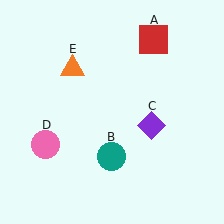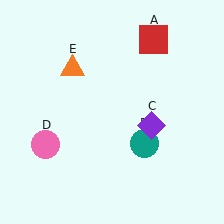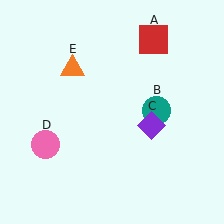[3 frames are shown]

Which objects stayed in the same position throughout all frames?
Red square (object A) and purple diamond (object C) and pink circle (object D) and orange triangle (object E) remained stationary.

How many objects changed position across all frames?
1 object changed position: teal circle (object B).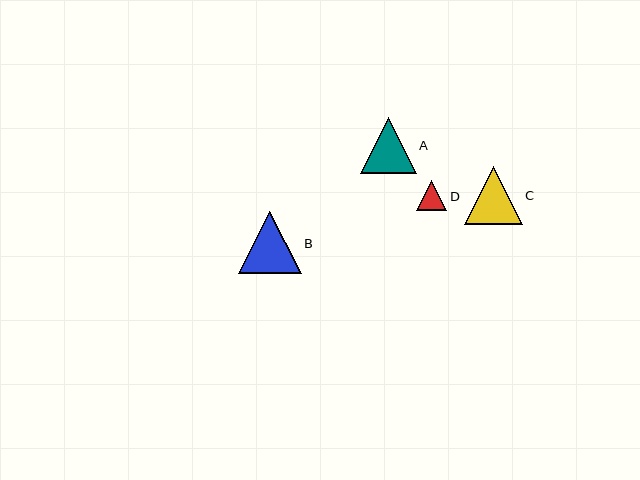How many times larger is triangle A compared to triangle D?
Triangle A is approximately 1.9 times the size of triangle D.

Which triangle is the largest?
Triangle B is the largest with a size of approximately 62 pixels.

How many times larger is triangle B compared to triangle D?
Triangle B is approximately 2.1 times the size of triangle D.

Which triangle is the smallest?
Triangle D is the smallest with a size of approximately 30 pixels.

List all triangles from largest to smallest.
From largest to smallest: B, C, A, D.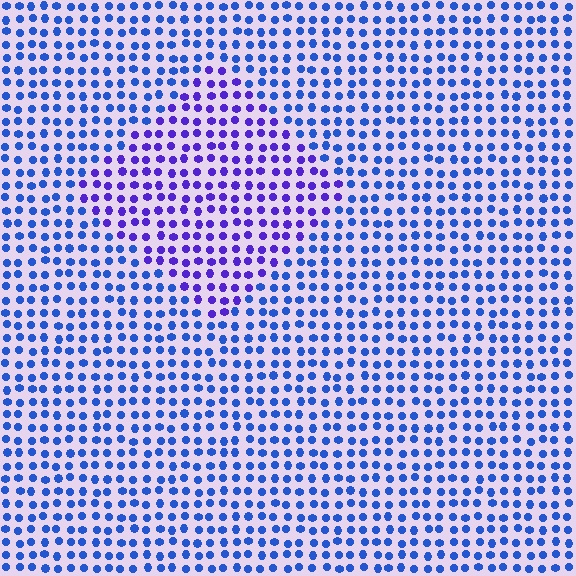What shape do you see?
I see a diamond.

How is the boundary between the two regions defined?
The boundary is defined purely by a slight shift in hue (about 34 degrees). Spacing, size, and orientation are identical on both sides.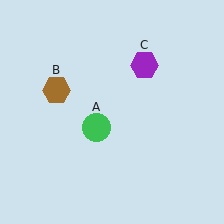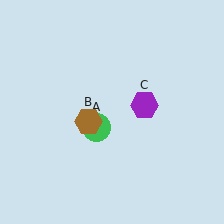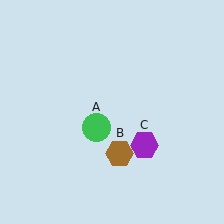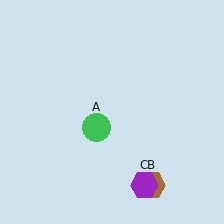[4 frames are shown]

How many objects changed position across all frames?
2 objects changed position: brown hexagon (object B), purple hexagon (object C).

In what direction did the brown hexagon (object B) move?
The brown hexagon (object B) moved down and to the right.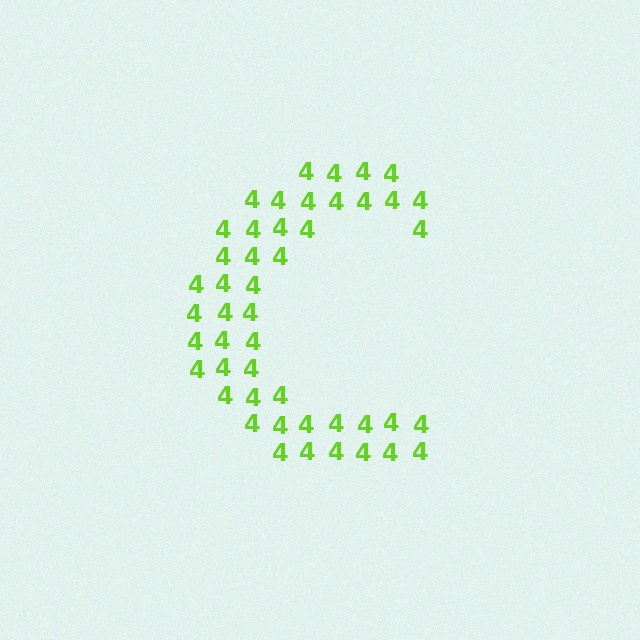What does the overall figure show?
The overall figure shows the letter C.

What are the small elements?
The small elements are digit 4's.